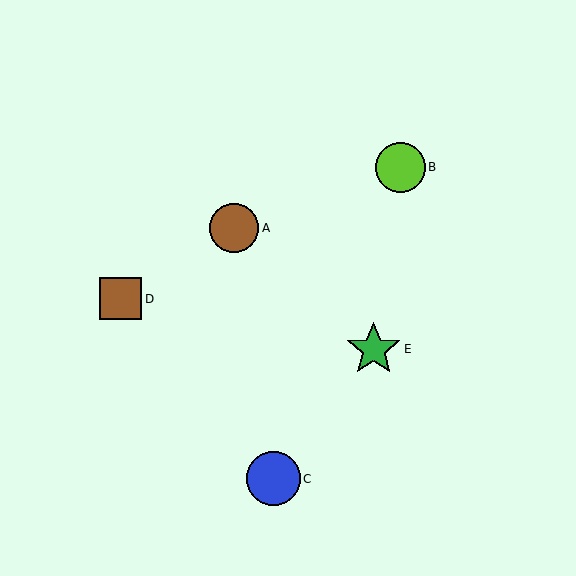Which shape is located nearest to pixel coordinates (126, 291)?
The brown square (labeled D) at (121, 299) is nearest to that location.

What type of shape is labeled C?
Shape C is a blue circle.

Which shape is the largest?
The green star (labeled E) is the largest.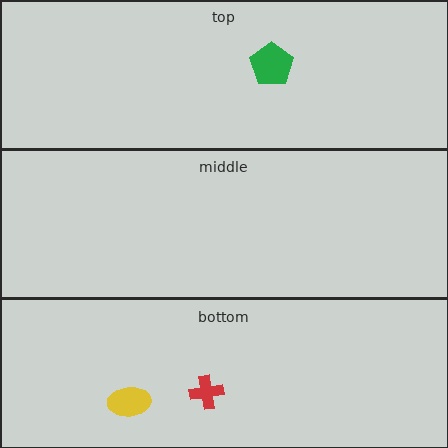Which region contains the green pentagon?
The top region.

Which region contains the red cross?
The bottom region.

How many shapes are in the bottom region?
2.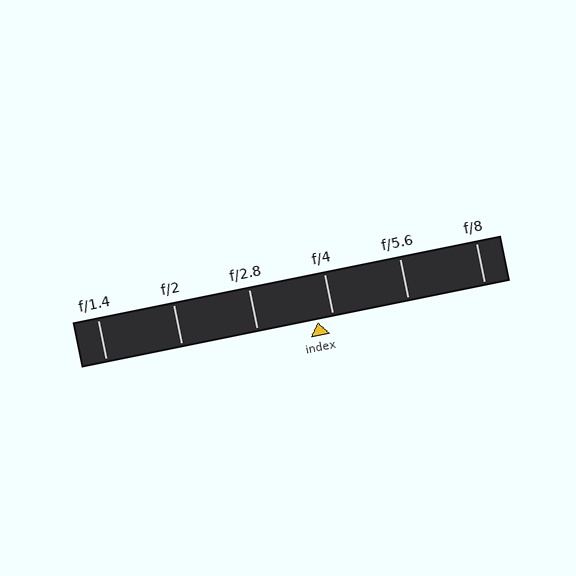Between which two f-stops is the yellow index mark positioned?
The index mark is between f/2.8 and f/4.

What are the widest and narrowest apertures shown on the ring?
The widest aperture shown is f/1.4 and the narrowest is f/8.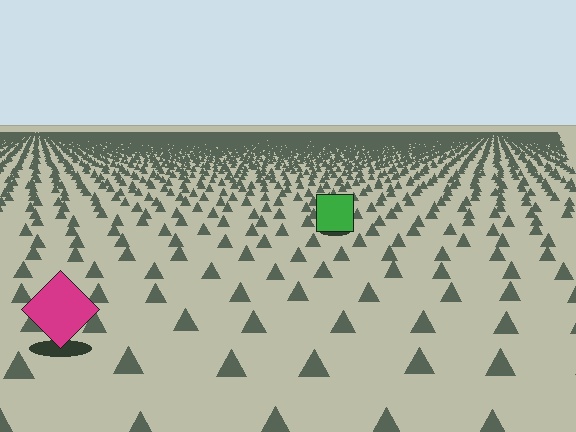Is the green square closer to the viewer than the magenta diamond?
No. The magenta diamond is closer — you can tell from the texture gradient: the ground texture is coarser near it.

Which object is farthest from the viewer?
The green square is farthest from the viewer. It appears smaller and the ground texture around it is denser.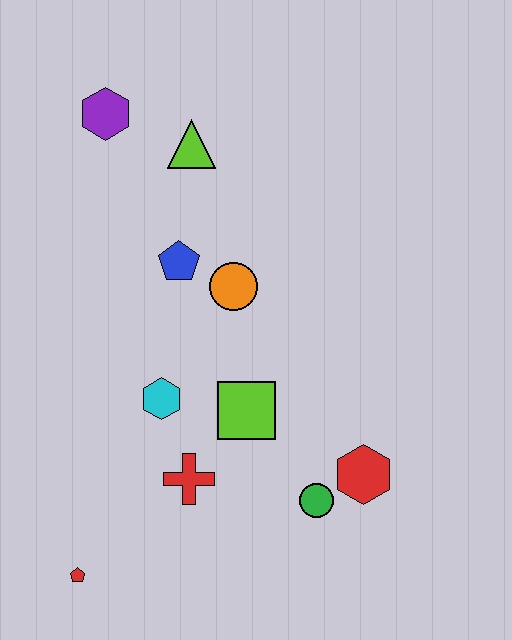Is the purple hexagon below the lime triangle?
No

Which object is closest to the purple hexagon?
The lime triangle is closest to the purple hexagon.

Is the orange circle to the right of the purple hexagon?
Yes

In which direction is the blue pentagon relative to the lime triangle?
The blue pentagon is below the lime triangle.